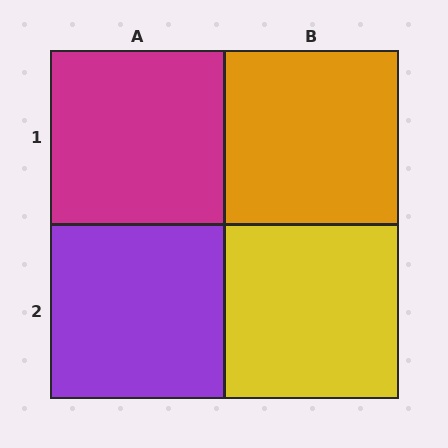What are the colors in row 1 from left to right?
Magenta, orange.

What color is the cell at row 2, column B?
Yellow.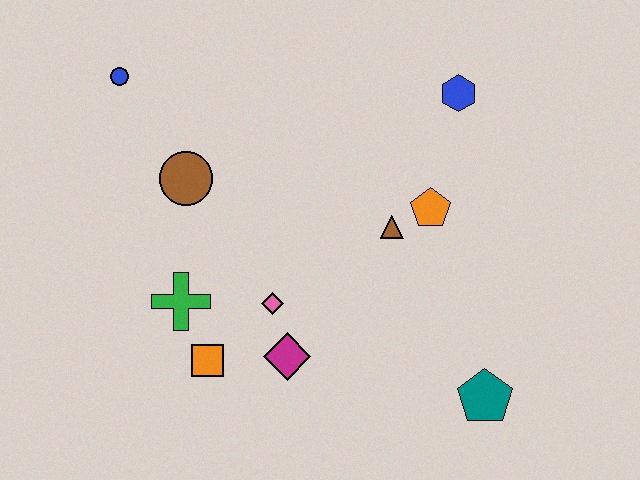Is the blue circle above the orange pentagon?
Yes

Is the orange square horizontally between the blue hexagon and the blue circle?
Yes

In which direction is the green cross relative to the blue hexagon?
The green cross is to the left of the blue hexagon.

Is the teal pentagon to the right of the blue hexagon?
Yes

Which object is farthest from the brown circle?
The teal pentagon is farthest from the brown circle.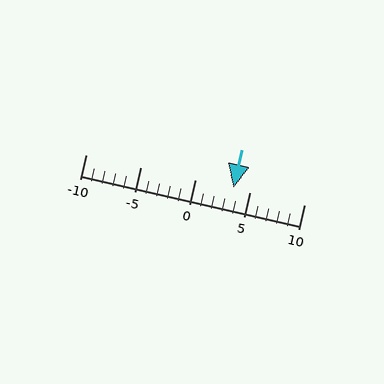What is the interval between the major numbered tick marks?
The major tick marks are spaced 5 units apart.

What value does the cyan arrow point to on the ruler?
The cyan arrow points to approximately 4.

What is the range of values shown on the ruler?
The ruler shows values from -10 to 10.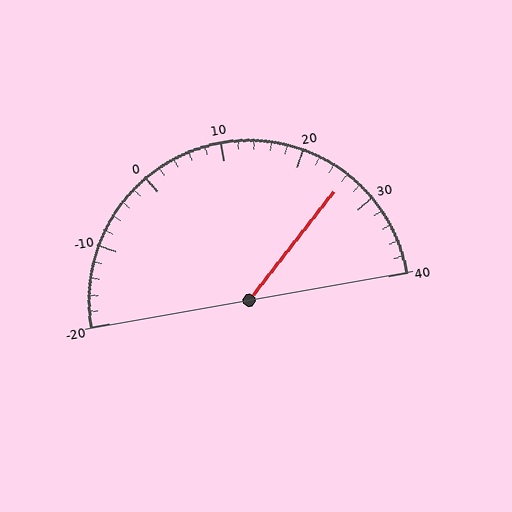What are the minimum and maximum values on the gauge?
The gauge ranges from -20 to 40.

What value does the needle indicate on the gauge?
The needle indicates approximately 26.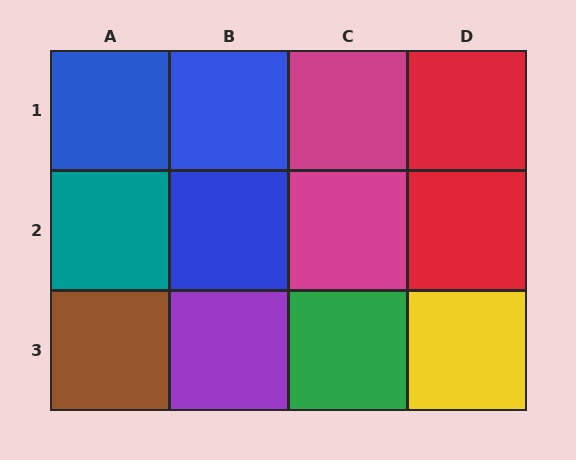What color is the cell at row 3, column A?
Brown.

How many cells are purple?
1 cell is purple.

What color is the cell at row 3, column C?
Green.